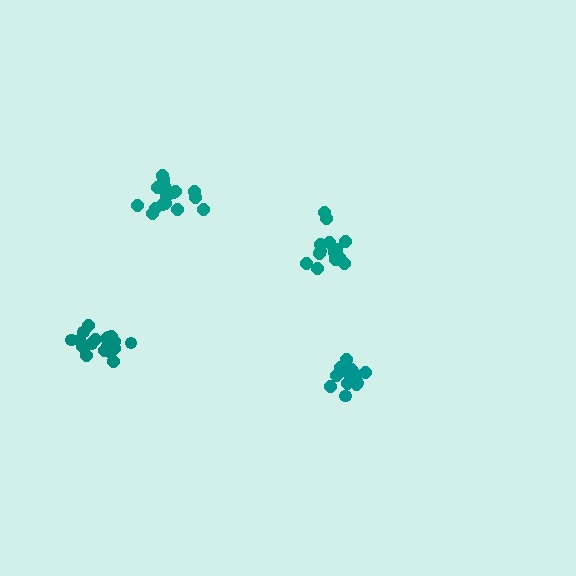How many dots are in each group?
Group 1: 20 dots, Group 2: 18 dots, Group 3: 15 dots, Group 4: 15 dots (68 total).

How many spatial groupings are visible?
There are 4 spatial groupings.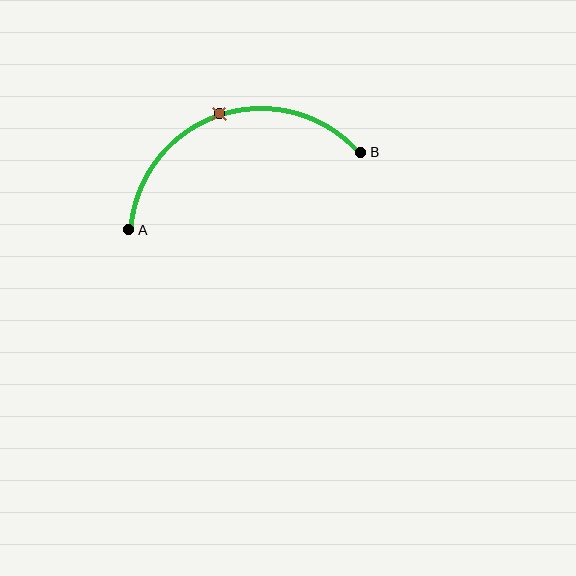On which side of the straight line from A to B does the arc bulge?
The arc bulges above the straight line connecting A and B.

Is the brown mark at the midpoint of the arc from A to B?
Yes. The brown mark lies on the arc at equal arc-length from both A and B — it is the arc midpoint.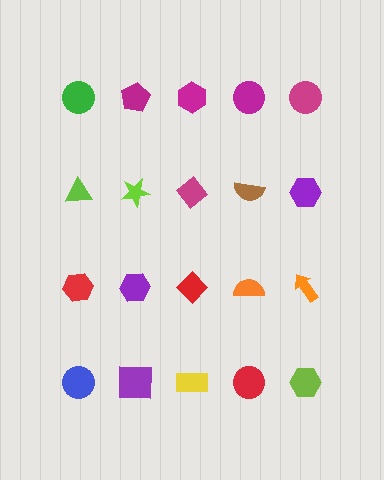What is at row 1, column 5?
A magenta circle.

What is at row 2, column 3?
A magenta diamond.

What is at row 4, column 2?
A purple square.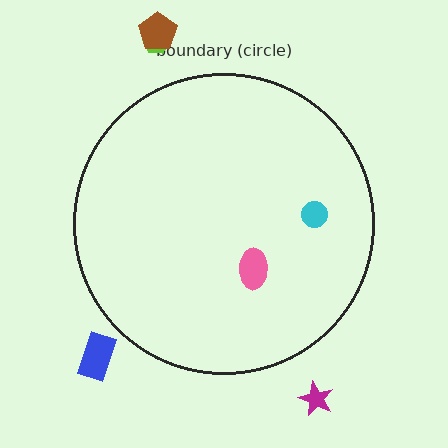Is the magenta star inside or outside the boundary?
Outside.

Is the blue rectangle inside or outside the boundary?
Outside.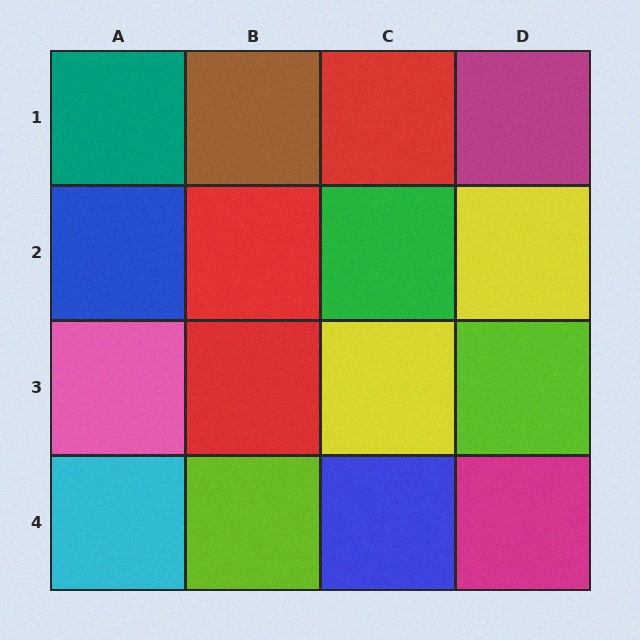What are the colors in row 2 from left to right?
Blue, red, green, yellow.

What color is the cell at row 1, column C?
Red.